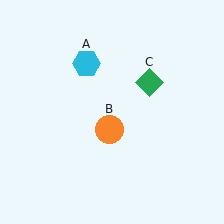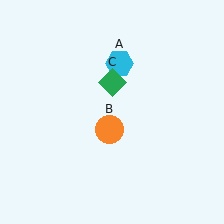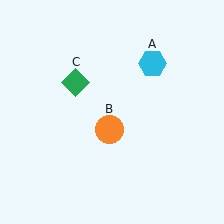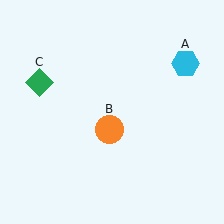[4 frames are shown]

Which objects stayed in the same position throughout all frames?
Orange circle (object B) remained stationary.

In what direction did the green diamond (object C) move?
The green diamond (object C) moved left.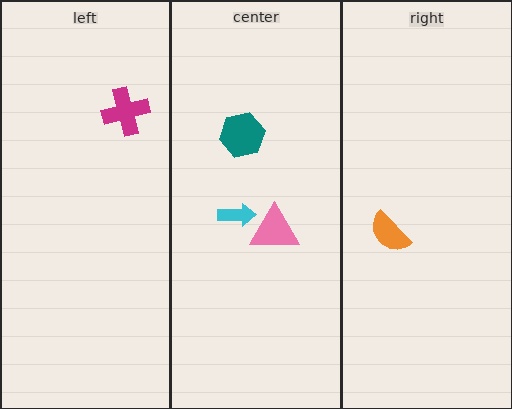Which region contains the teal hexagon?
The center region.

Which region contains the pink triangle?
The center region.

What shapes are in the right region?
The orange semicircle.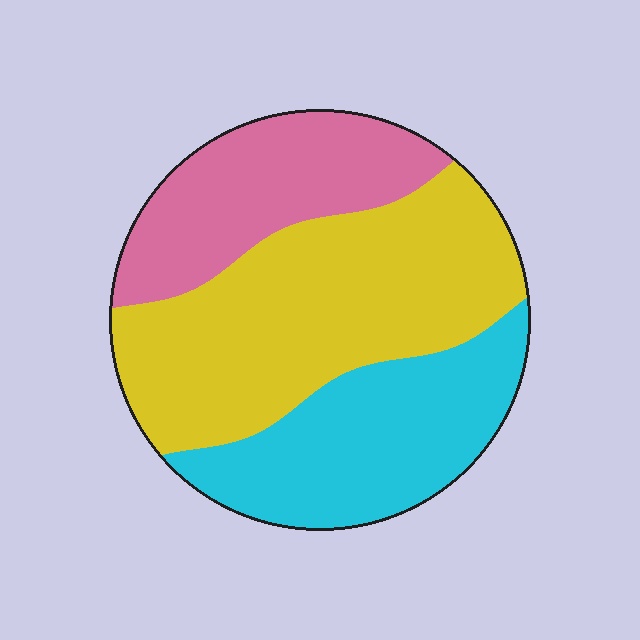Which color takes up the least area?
Pink, at roughly 25%.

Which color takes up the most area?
Yellow, at roughly 45%.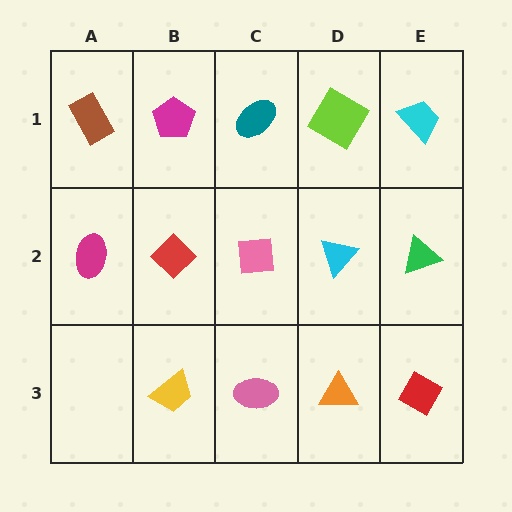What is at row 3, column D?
An orange triangle.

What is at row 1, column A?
A brown rectangle.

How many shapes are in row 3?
4 shapes.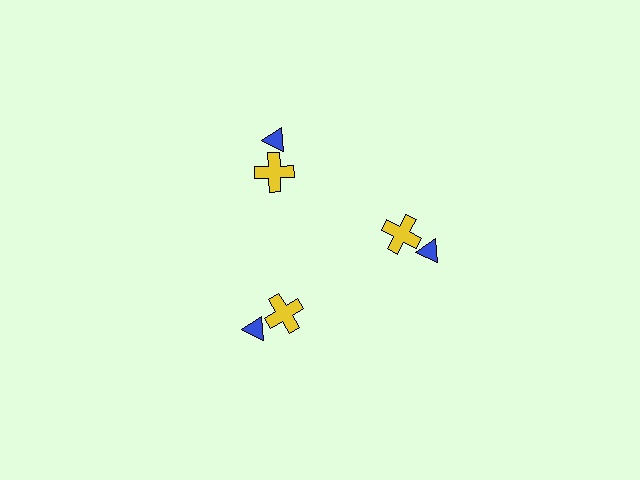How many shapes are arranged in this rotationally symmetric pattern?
There are 6 shapes, arranged in 3 groups of 2.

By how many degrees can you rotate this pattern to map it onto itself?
The pattern maps onto itself every 120 degrees of rotation.